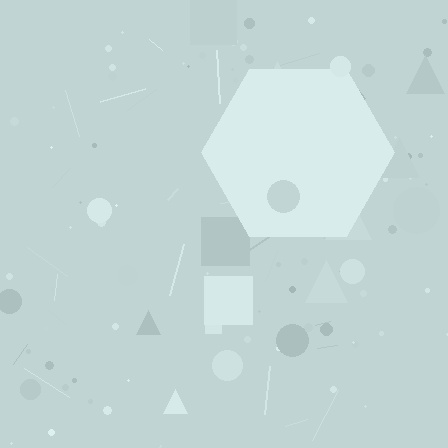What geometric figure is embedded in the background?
A hexagon is embedded in the background.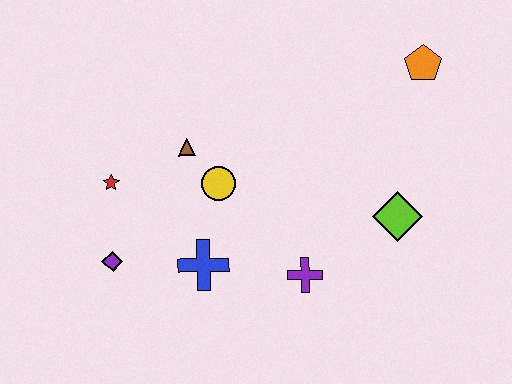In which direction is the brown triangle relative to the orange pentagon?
The brown triangle is to the left of the orange pentagon.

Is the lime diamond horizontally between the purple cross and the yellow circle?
No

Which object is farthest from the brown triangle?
The orange pentagon is farthest from the brown triangle.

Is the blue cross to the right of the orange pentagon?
No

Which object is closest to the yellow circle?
The brown triangle is closest to the yellow circle.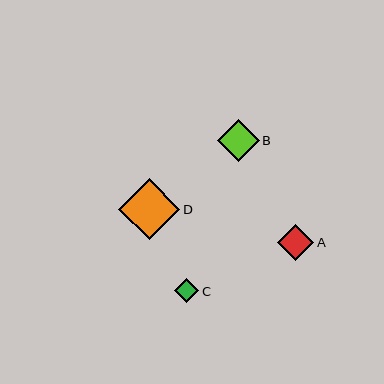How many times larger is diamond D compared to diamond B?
Diamond D is approximately 1.5 times the size of diamond B.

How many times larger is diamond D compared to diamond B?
Diamond D is approximately 1.5 times the size of diamond B.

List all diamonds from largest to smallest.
From largest to smallest: D, B, A, C.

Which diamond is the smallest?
Diamond C is the smallest with a size of approximately 24 pixels.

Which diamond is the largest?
Diamond D is the largest with a size of approximately 61 pixels.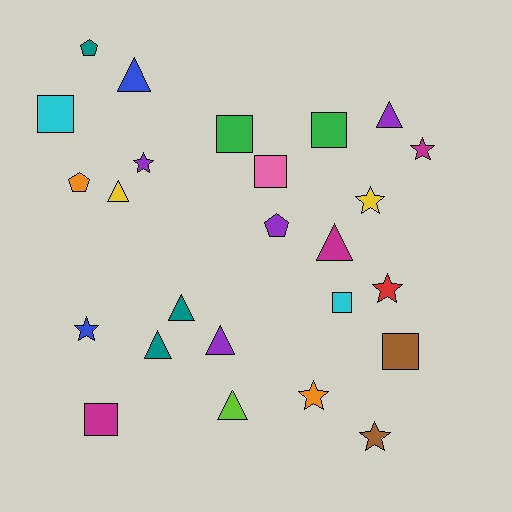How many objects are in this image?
There are 25 objects.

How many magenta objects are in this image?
There are 3 magenta objects.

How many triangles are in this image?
There are 8 triangles.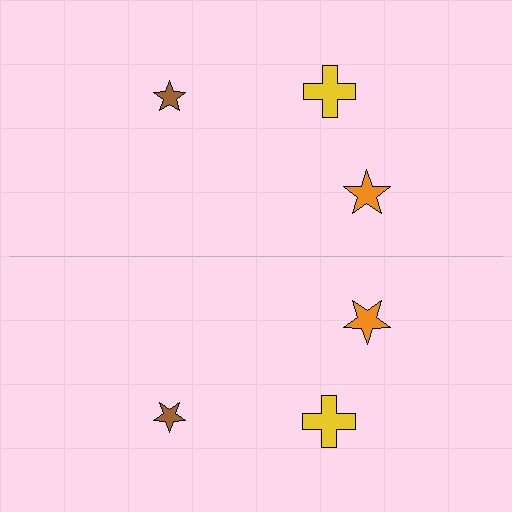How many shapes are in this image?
There are 6 shapes in this image.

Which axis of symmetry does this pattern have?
The pattern has a horizontal axis of symmetry running through the center of the image.